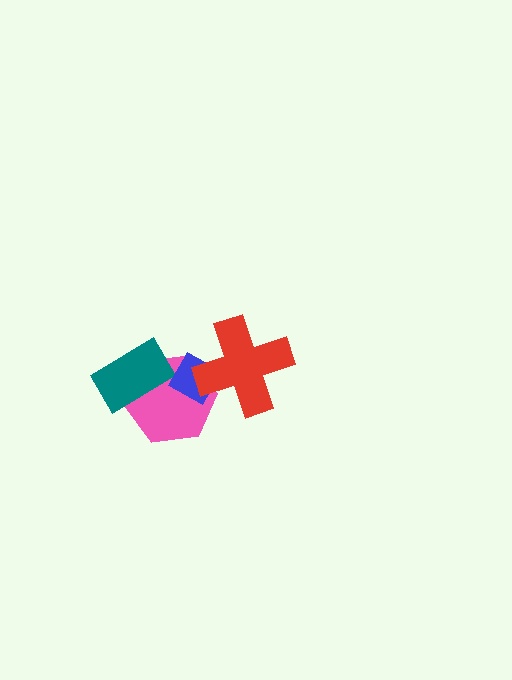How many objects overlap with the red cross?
2 objects overlap with the red cross.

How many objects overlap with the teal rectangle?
1 object overlaps with the teal rectangle.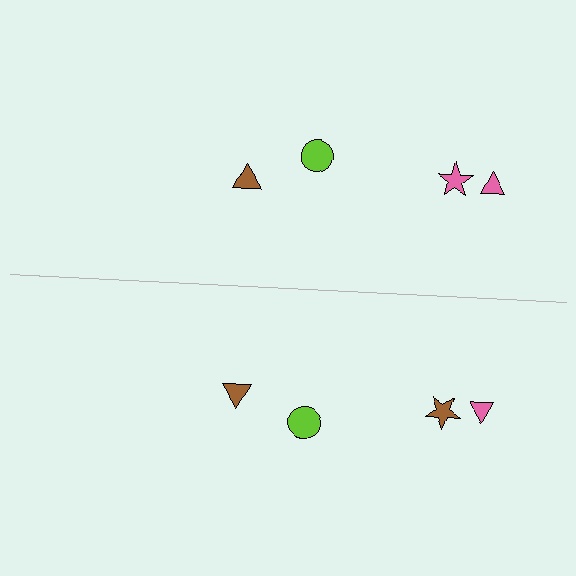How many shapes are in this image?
There are 8 shapes in this image.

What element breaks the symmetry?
The brown star on the bottom side breaks the symmetry — its mirror counterpart is pink.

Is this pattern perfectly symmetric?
No, the pattern is not perfectly symmetric. The brown star on the bottom side breaks the symmetry — its mirror counterpart is pink.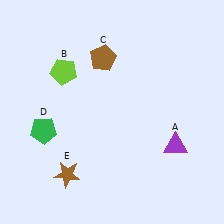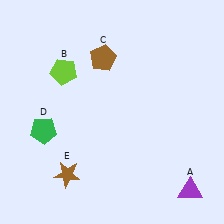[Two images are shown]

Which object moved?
The purple triangle (A) moved down.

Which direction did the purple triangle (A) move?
The purple triangle (A) moved down.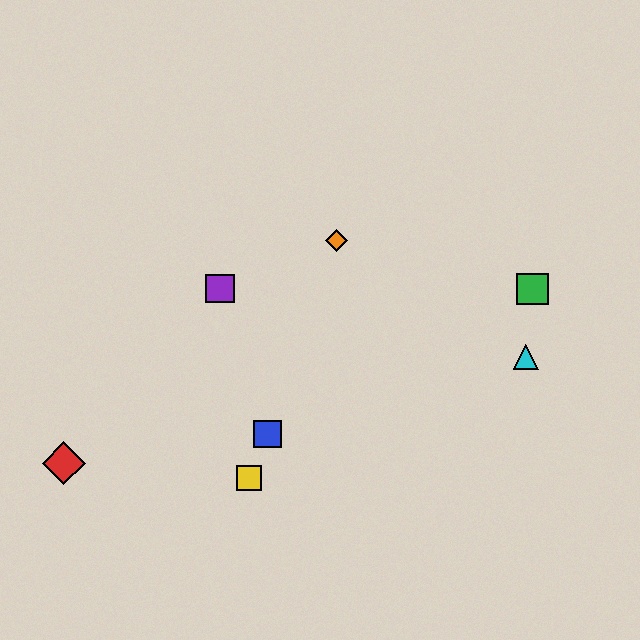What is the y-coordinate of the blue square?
The blue square is at y≈434.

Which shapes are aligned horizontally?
The green square, the purple square are aligned horizontally.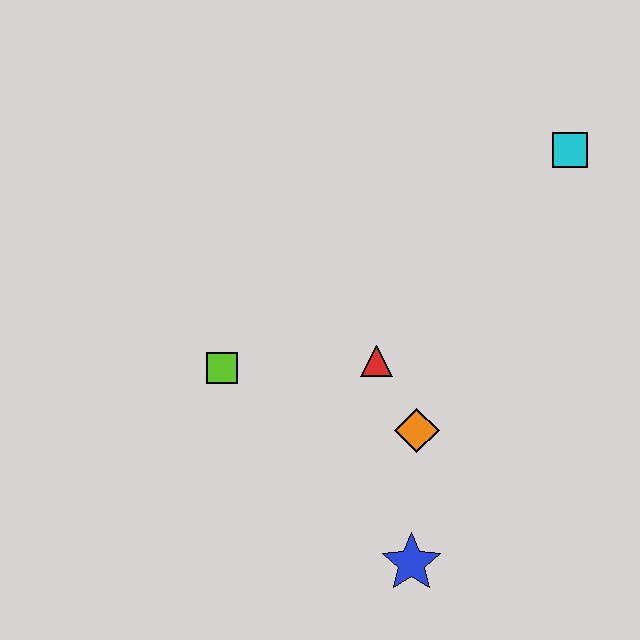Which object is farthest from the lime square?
The cyan square is farthest from the lime square.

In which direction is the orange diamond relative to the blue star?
The orange diamond is above the blue star.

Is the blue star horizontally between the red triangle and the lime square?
No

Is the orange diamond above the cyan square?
No